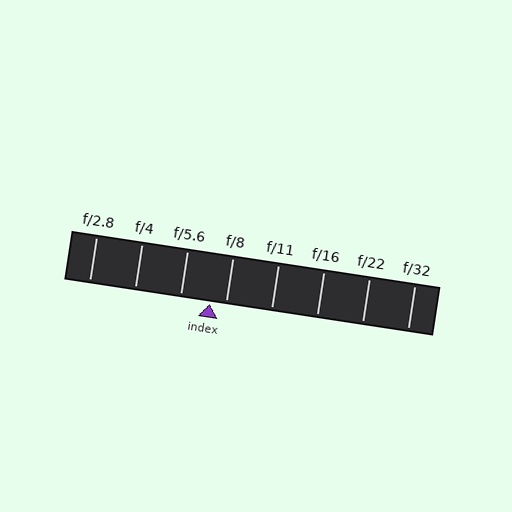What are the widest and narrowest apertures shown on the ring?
The widest aperture shown is f/2.8 and the narrowest is f/32.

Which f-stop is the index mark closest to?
The index mark is closest to f/8.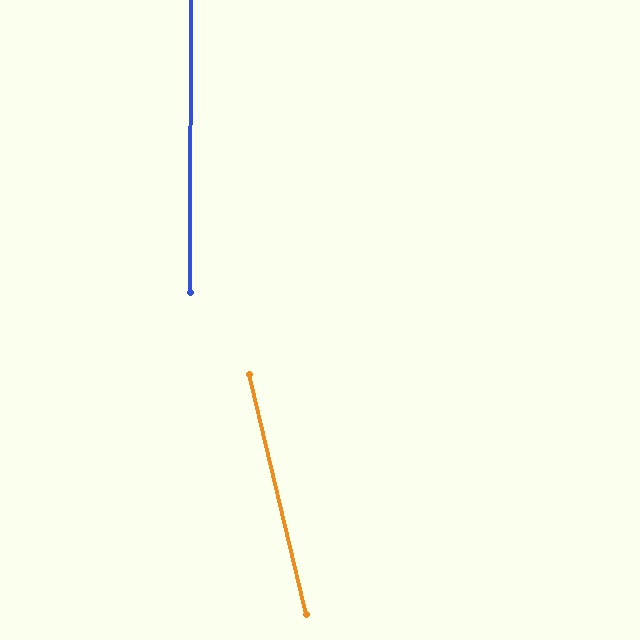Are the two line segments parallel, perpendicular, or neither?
Neither parallel nor perpendicular — they differ by about 14°.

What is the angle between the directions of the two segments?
Approximately 14 degrees.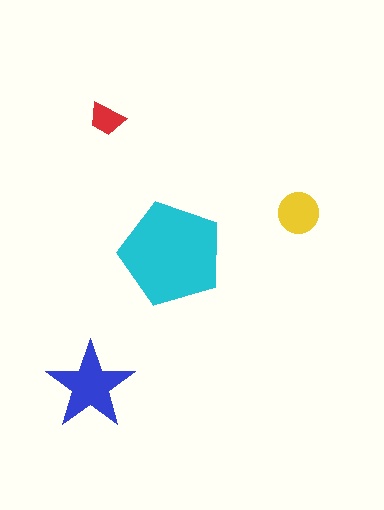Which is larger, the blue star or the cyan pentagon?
The cyan pentagon.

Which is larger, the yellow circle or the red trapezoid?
The yellow circle.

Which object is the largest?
The cyan pentagon.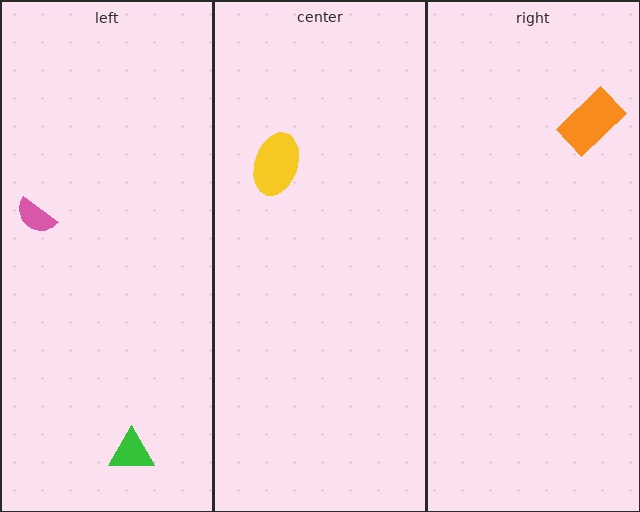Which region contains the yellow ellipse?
The center region.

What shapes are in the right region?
The orange rectangle.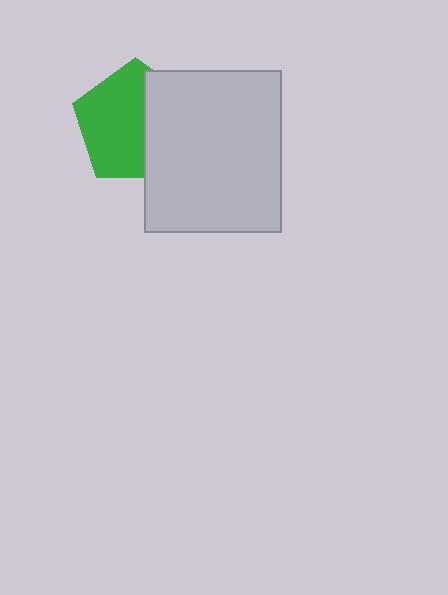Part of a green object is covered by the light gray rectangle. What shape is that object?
It is a pentagon.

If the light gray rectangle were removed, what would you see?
You would see the complete green pentagon.